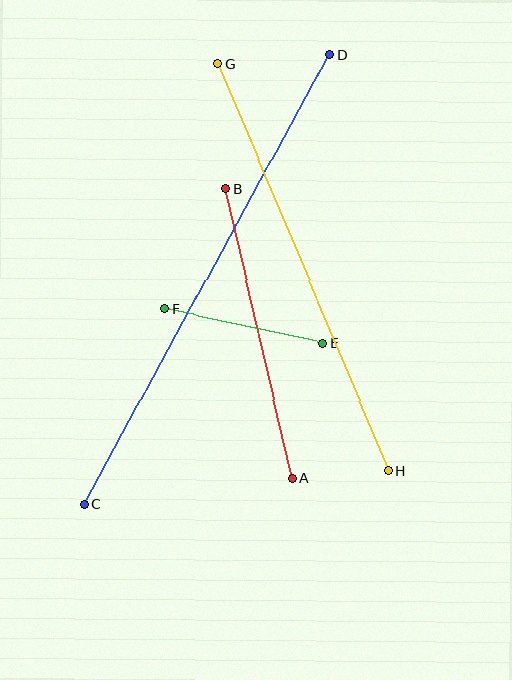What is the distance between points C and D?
The distance is approximately 513 pixels.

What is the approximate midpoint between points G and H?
The midpoint is at approximately (303, 267) pixels.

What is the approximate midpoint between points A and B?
The midpoint is at approximately (259, 334) pixels.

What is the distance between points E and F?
The distance is approximately 162 pixels.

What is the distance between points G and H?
The distance is approximately 441 pixels.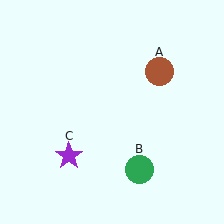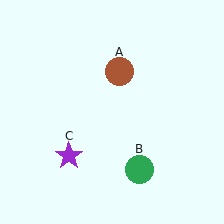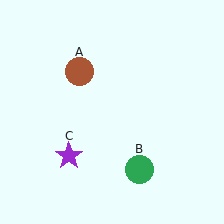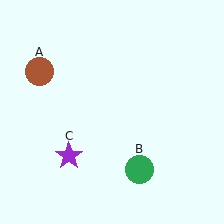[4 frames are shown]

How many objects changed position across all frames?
1 object changed position: brown circle (object A).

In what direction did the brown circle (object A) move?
The brown circle (object A) moved left.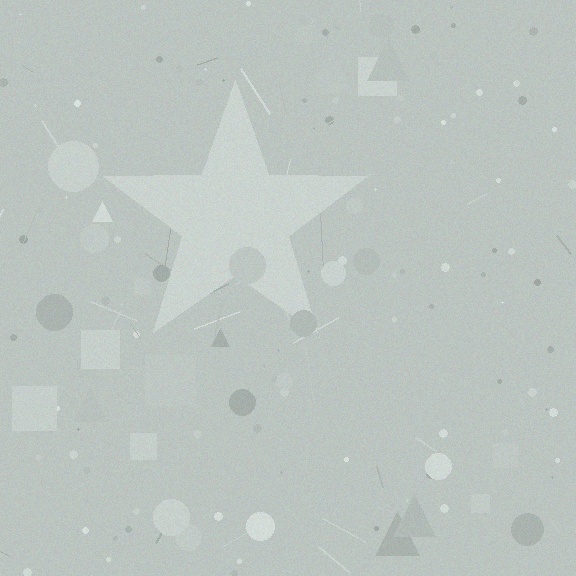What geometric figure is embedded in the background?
A star is embedded in the background.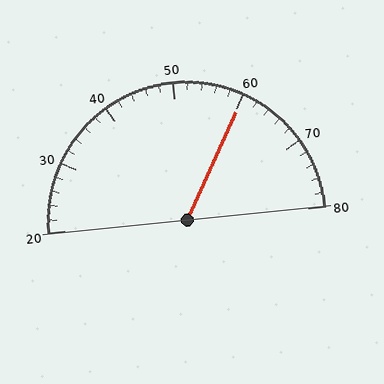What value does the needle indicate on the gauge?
The needle indicates approximately 60.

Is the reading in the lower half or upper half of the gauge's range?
The reading is in the upper half of the range (20 to 80).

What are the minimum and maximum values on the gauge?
The gauge ranges from 20 to 80.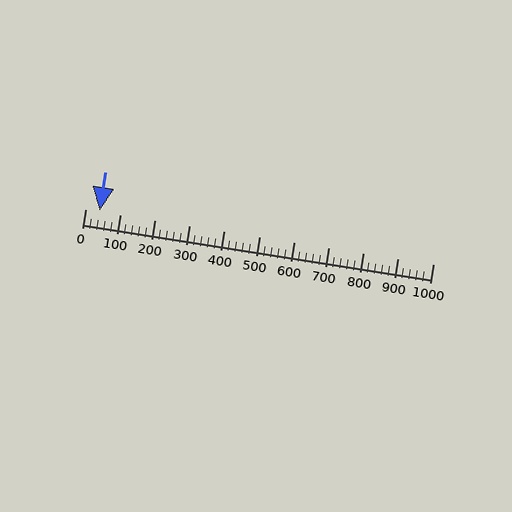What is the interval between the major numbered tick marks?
The major tick marks are spaced 100 units apart.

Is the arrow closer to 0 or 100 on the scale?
The arrow is closer to 0.